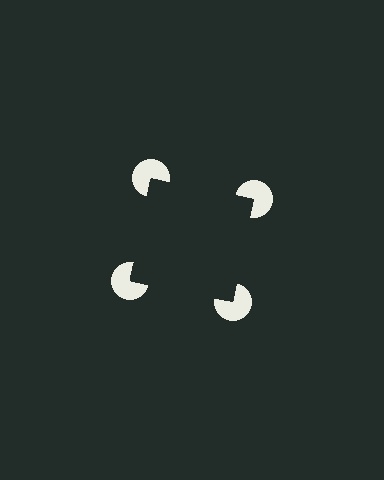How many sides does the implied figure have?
4 sides.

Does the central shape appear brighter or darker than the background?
It typically appears slightly darker than the background, even though no actual brightness change is drawn.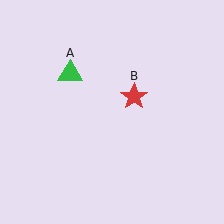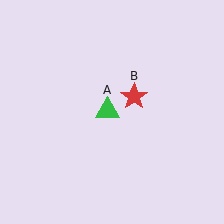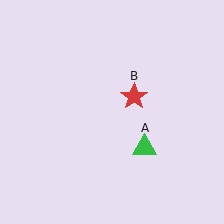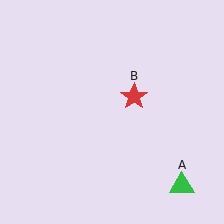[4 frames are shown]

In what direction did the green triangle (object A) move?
The green triangle (object A) moved down and to the right.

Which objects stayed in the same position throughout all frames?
Red star (object B) remained stationary.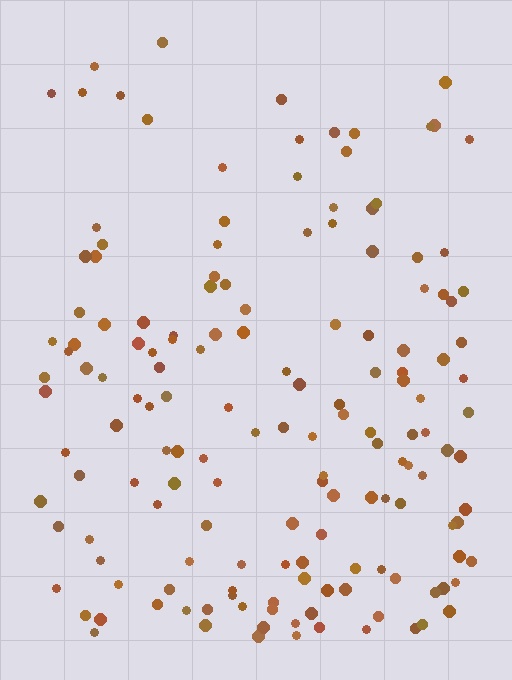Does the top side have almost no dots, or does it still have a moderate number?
Still a moderate number, just noticeably fewer than the bottom.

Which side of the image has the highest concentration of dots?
The bottom.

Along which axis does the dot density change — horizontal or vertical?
Vertical.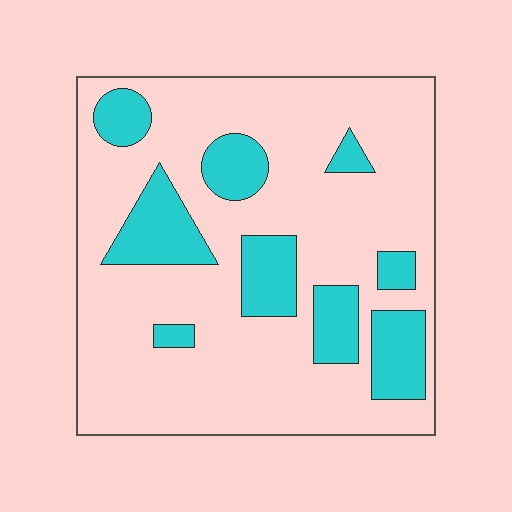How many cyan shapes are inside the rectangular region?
9.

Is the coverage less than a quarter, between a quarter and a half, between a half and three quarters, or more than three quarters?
Less than a quarter.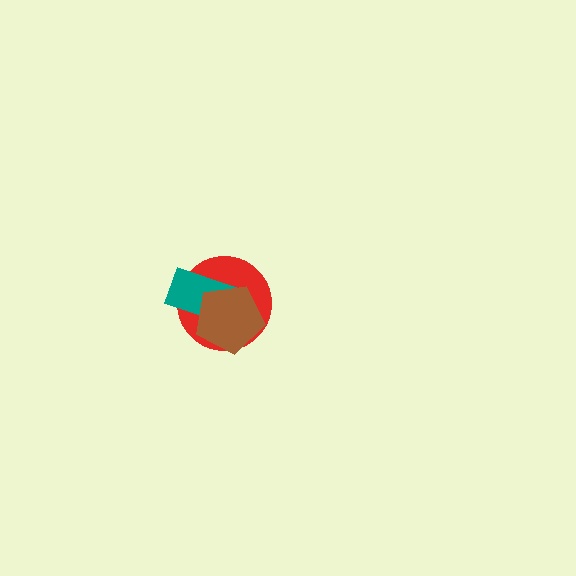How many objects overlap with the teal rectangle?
2 objects overlap with the teal rectangle.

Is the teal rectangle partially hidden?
Yes, it is partially covered by another shape.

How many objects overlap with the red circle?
2 objects overlap with the red circle.